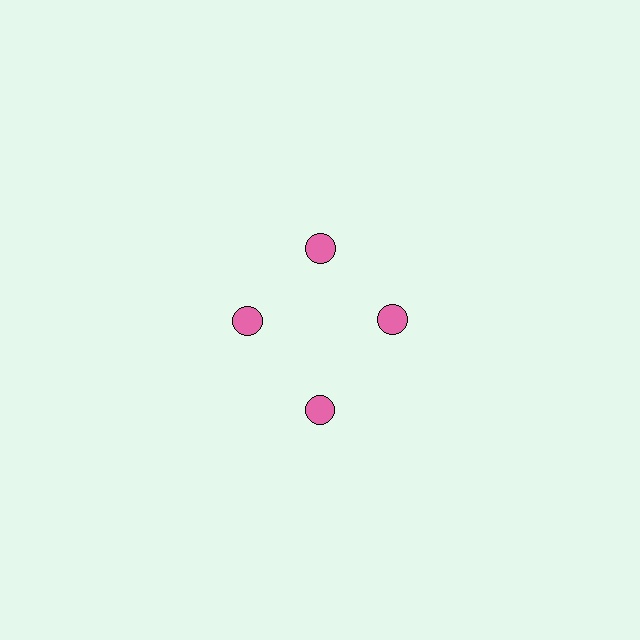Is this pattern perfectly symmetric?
No. The 4 pink circles are arranged in a ring, but one element near the 6 o'clock position is pushed outward from the center, breaking the 4-fold rotational symmetry.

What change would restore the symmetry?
The symmetry would be restored by moving it inward, back onto the ring so that all 4 circles sit at equal angles and equal distance from the center.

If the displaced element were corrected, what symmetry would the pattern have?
It would have 4-fold rotational symmetry — the pattern would map onto itself every 90 degrees.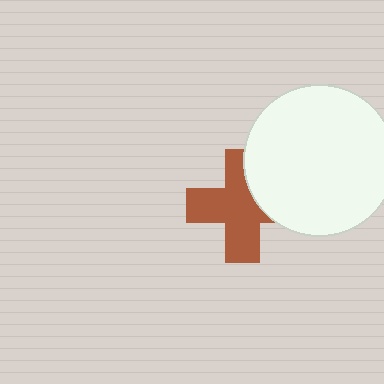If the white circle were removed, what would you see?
You would see the complete brown cross.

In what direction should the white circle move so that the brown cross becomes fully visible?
The white circle should move right. That is the shortest direction to clear the overlap and leave the brown cross fully visible.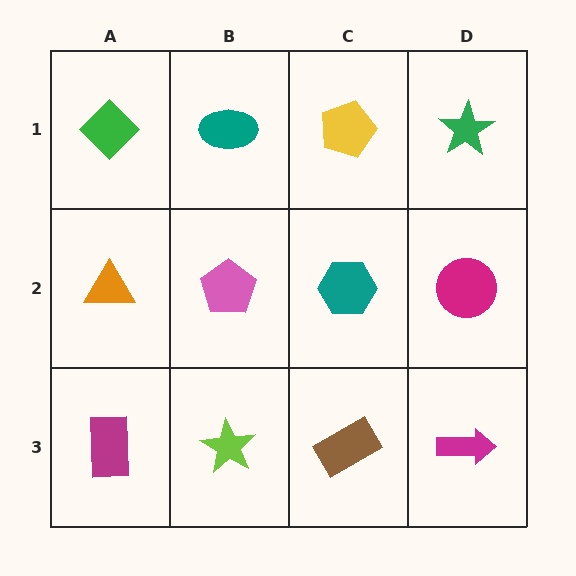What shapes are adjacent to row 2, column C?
A yellow pentagon (row 1, column C), a brown rectangle (row 3, column C), a pink pentagon (row 2, column B), a magenta circle (row 2, column D).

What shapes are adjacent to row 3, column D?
A magenta circle (row 2, column D), a brown rectangle (row 3, column C).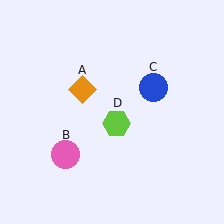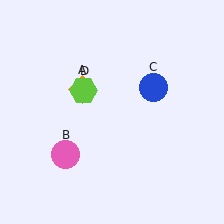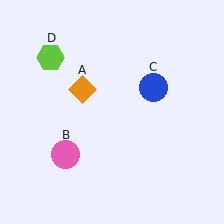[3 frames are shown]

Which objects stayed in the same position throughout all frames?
Orange diamond (object A) and pink circle (object B) and blue circle (object C) remained stationary.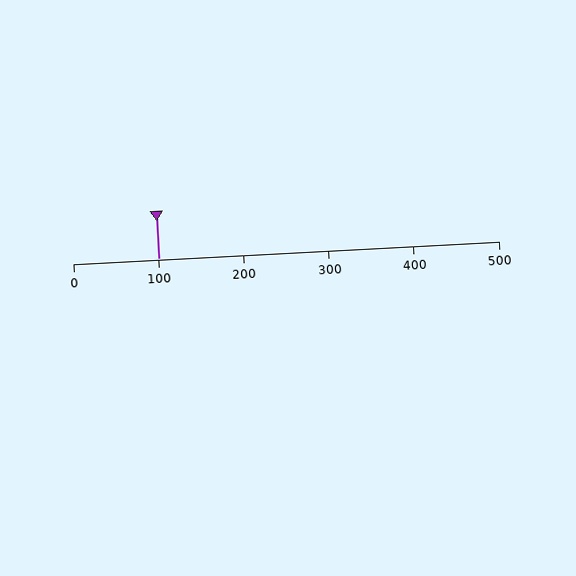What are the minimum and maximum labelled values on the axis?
The axis runs from 0 to 500.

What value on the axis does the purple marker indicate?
The marker indicates approximately 100.